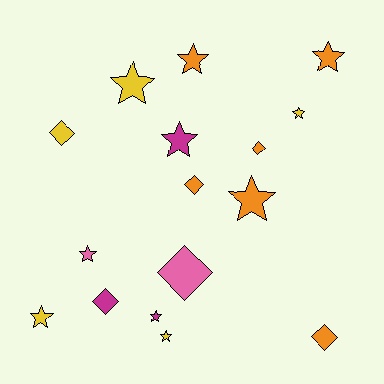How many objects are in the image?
There are 16 objects.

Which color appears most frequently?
Orange, with 6 objects.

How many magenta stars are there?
There are 2 magenta stars.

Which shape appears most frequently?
Star, with 10 objects.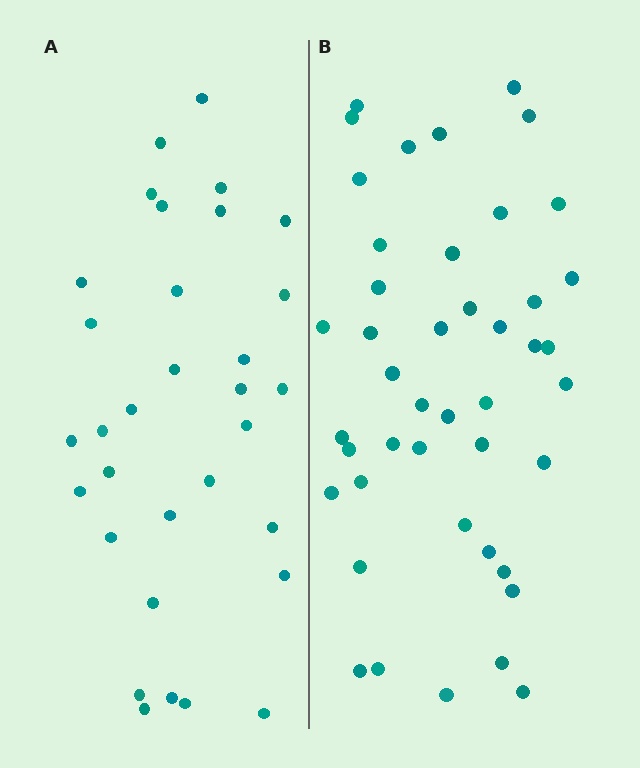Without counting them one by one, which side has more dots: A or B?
Region B (the right region) has more dots.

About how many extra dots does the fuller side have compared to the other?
Region B has roughly 12 or so more dots than region A.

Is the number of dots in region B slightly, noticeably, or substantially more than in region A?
Region B has noticeably more, but not dramatically so. The ratio is roughly 1.4 to 1.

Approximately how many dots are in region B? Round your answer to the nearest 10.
About 40 dots. (The exact count is 44, which rounds to 40.)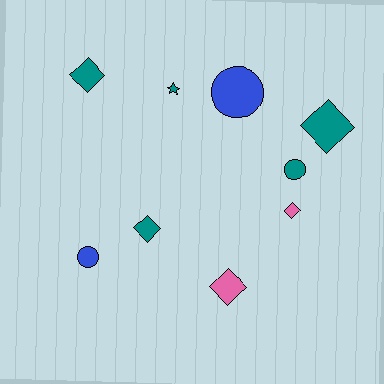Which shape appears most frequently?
Diamond, with 5 objects.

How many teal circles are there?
There is 1 teal circle.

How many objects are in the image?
There are 9 objects.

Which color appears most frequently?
Teal, with 5 objects.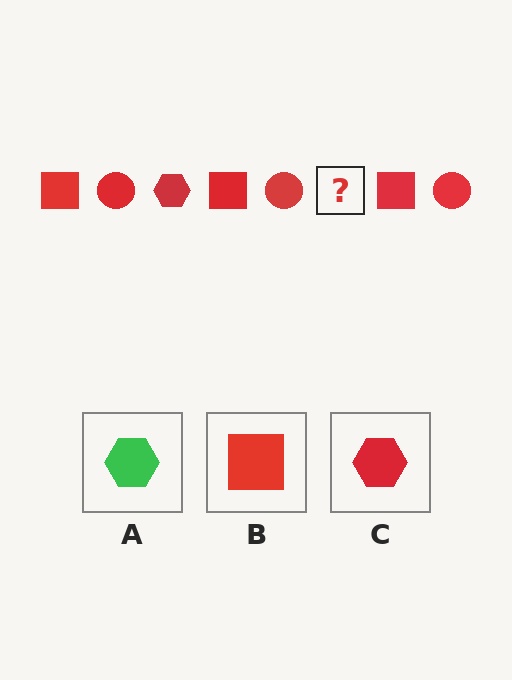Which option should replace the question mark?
Option C.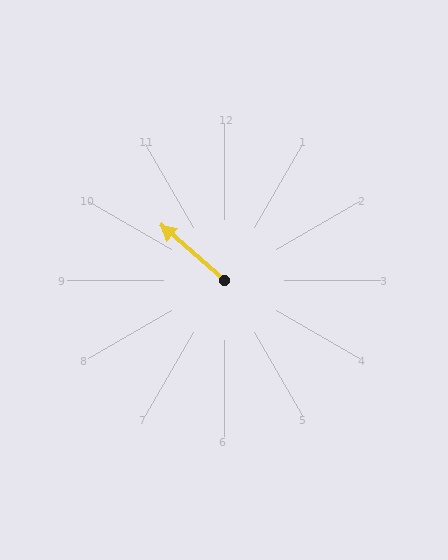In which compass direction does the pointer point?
Northwest.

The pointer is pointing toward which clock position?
Roughly 10 o'clock.